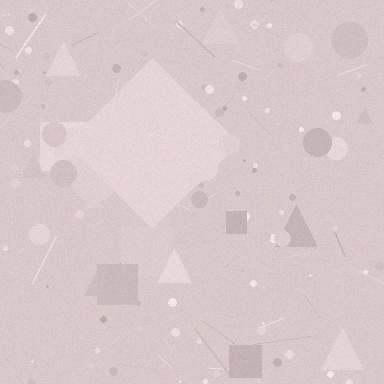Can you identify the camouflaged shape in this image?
The camouflaged shape is a diamond.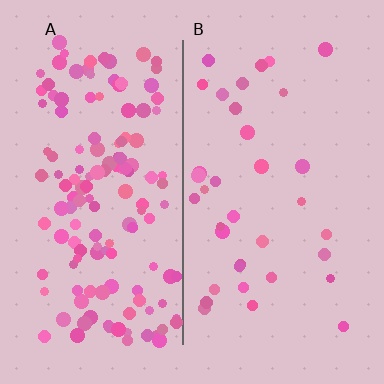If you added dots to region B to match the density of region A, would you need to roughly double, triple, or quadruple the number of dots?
Approximately quadruple.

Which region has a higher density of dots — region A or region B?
A (the left).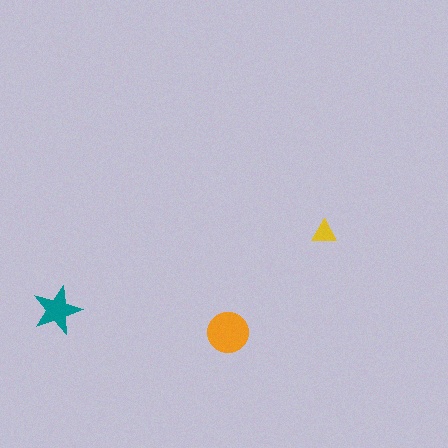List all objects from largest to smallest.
The orange circle, the teal star, the yellow triangle.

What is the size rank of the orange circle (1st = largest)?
1st.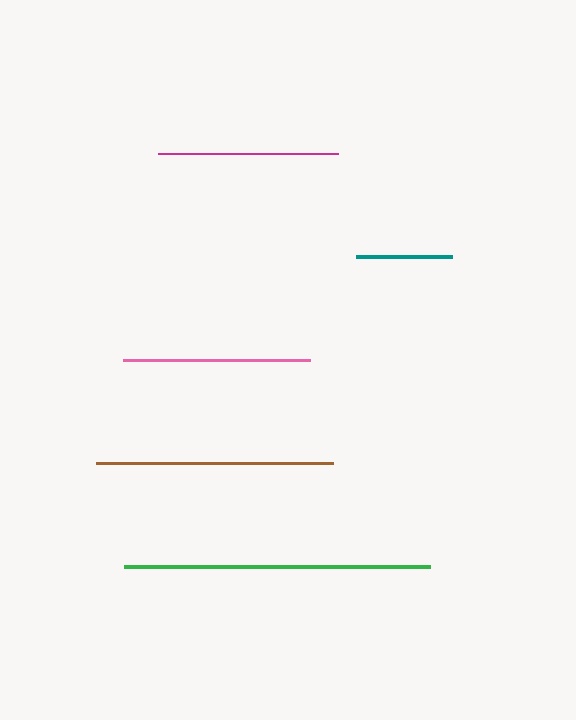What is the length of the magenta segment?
The magenta segment is approximately 180 pixels long.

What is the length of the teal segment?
The teal segment is approximately 96 pixels long.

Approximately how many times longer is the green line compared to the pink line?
The green line is approximately 1.6 times the length of the pink line.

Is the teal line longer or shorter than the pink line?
The pink line is longer than the teal line.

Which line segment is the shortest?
The teal line is the shortest at approximately 96 pixels.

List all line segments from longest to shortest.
From longest to shortest: green, brown, pink, magenta, teal.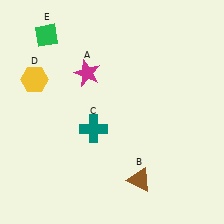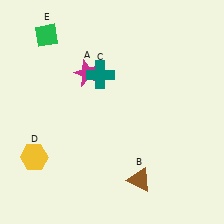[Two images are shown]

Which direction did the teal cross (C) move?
The teal cross (C) moved up.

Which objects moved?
The objects that moved are: the teal cross (C), the yellow hexagon (D).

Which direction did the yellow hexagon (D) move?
The yellow hexagon (D) moved down.